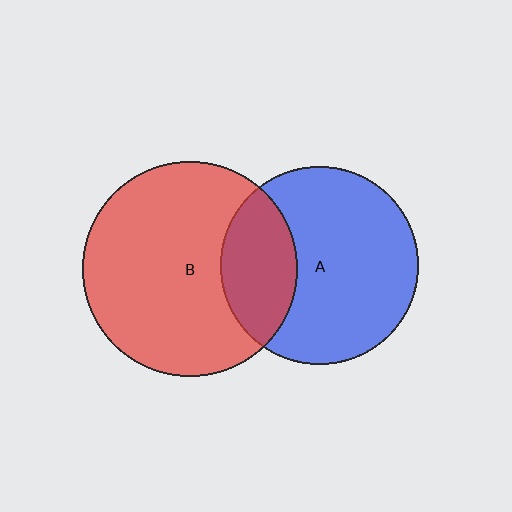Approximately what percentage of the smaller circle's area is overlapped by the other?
Approximately 30%.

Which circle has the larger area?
Circle B (red).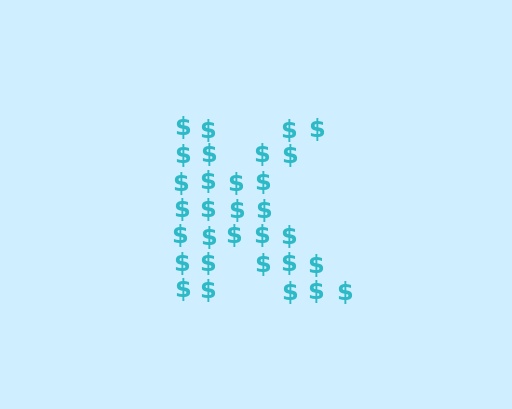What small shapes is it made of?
It is made of small dollar signs.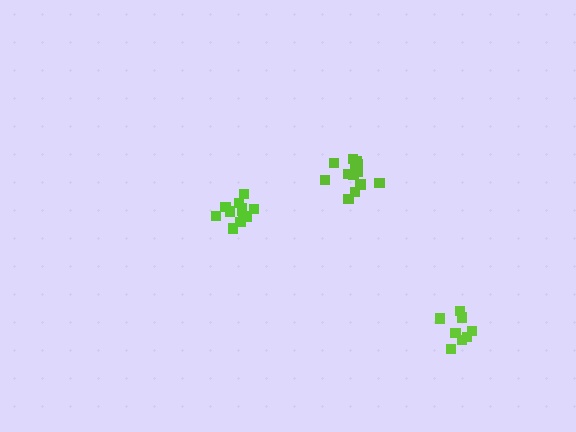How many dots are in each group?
Group 1: 8 dots, Group 2: 14 dots, Group 3: 12 dots (34 total).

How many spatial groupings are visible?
There are 3 spatial groupings.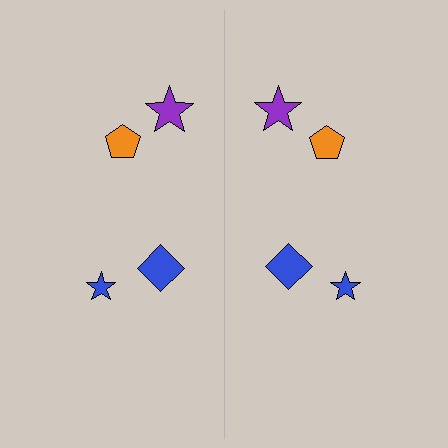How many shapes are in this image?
There are 8 shapes in this image.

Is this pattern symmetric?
Yes, this pattern has bilateral (reflection) symmetry.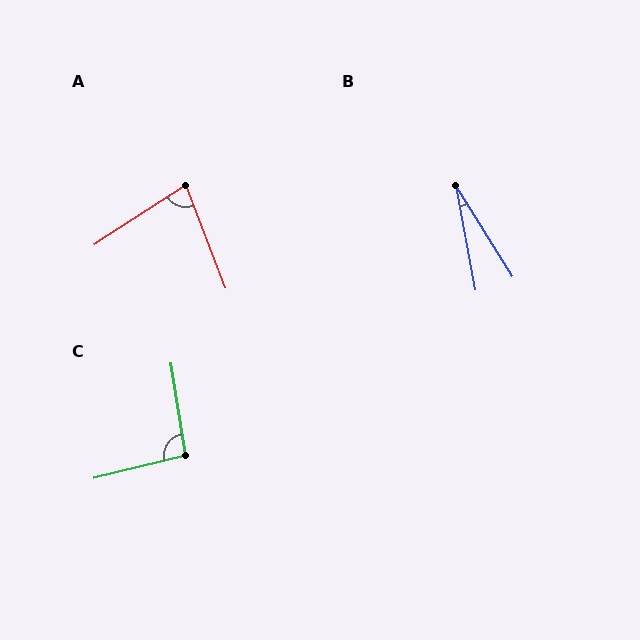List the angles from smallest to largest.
B (21°), A (78°), C (95°).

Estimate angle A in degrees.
Approximately 78 degrees.